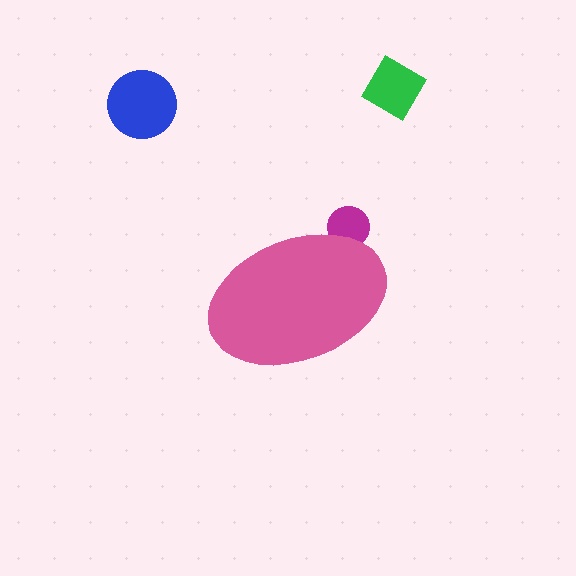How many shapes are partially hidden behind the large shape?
1 shape is partially hidden.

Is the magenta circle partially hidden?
Yes, the magenta circle is partially hidden behind the pink ellipse.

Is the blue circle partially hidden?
No, the blue circle is fully visible.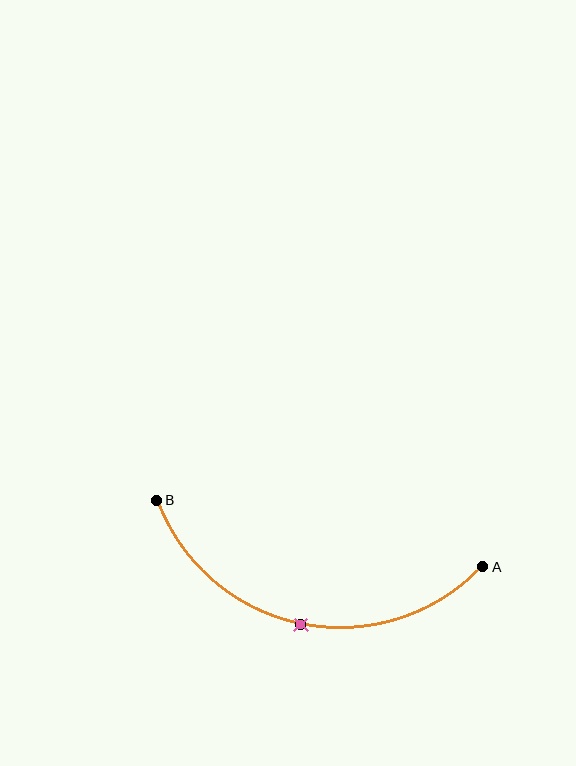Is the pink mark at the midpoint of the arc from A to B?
Yes. The pink mark lies on the arc at equal arc-length from both A and B — it is the arc midpoint.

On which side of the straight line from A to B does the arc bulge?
The arc bulges below the straight line connecting A and B.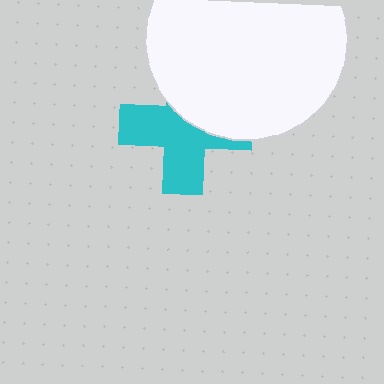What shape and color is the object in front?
The object in front is a white circle.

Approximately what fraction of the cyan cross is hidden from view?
Roughly 41% of the cyan cross is hidden behind the white circle.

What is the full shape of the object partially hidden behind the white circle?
The partially hidden object is a cyan cross.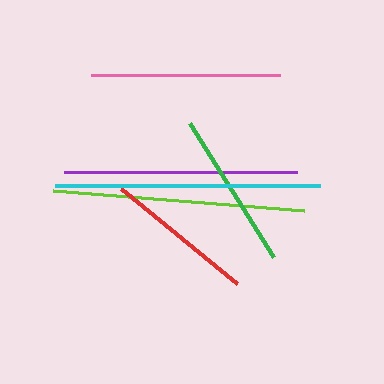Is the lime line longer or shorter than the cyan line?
The cyan line is longer than the lime line.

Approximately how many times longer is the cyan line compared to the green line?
The cyan line is approximately 1.7 times the length of the green line.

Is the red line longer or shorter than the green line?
The green line is longer than the red line.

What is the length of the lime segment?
The lime segment is approximately 251 pixels long.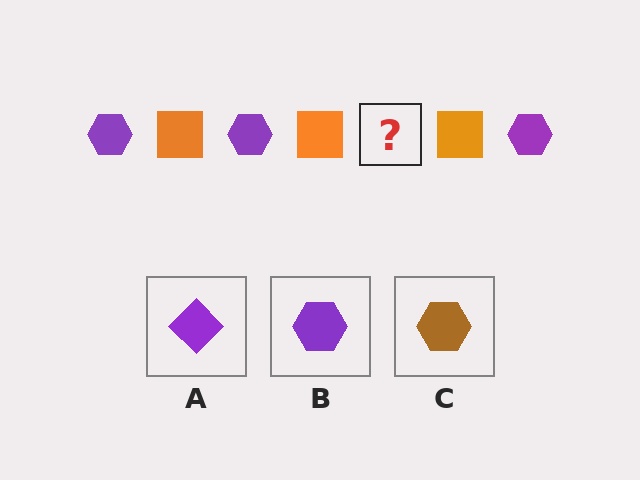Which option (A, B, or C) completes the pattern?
B.